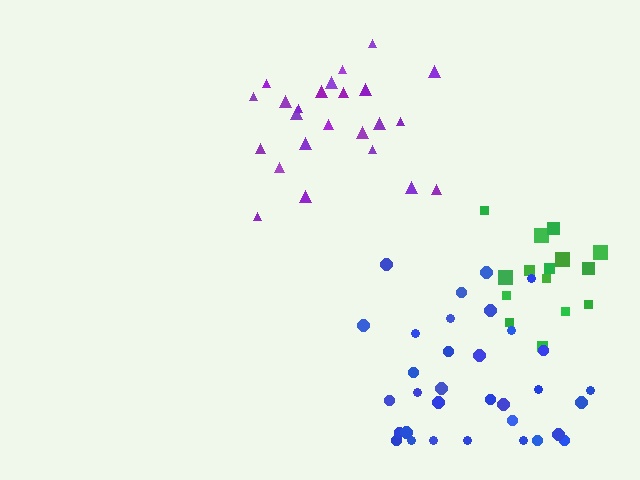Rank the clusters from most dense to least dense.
green, purple, blue.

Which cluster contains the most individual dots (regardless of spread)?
Blue (33).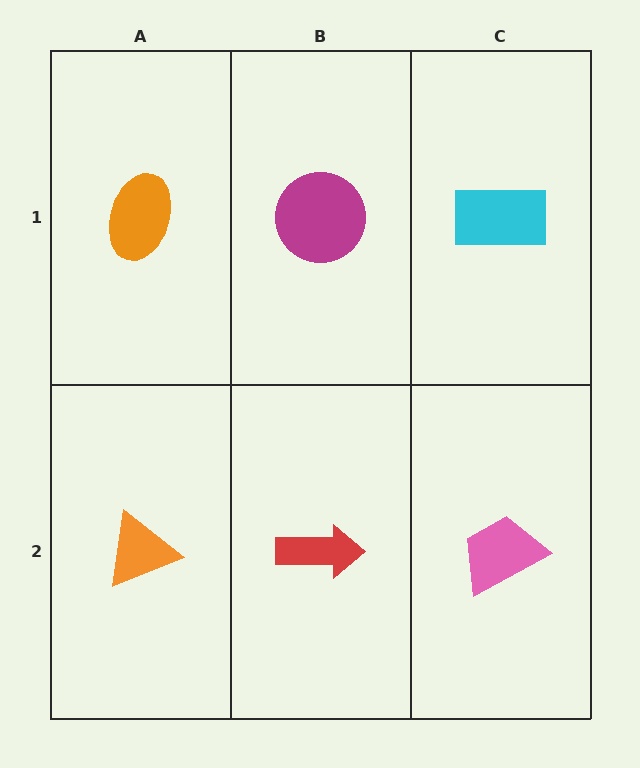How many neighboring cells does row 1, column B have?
3.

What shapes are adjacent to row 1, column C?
A pink trapezoid (row 2, column C), a magenta circle (row 1, column B).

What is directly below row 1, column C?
A pink trapezoid.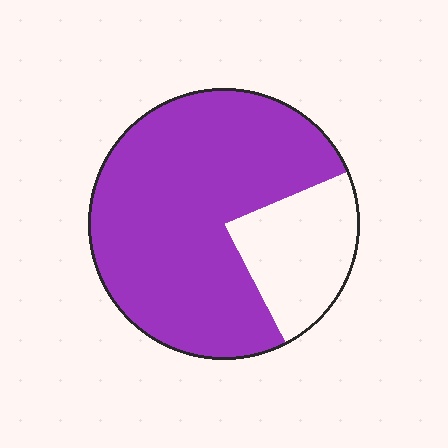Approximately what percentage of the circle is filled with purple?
Approximately 75%.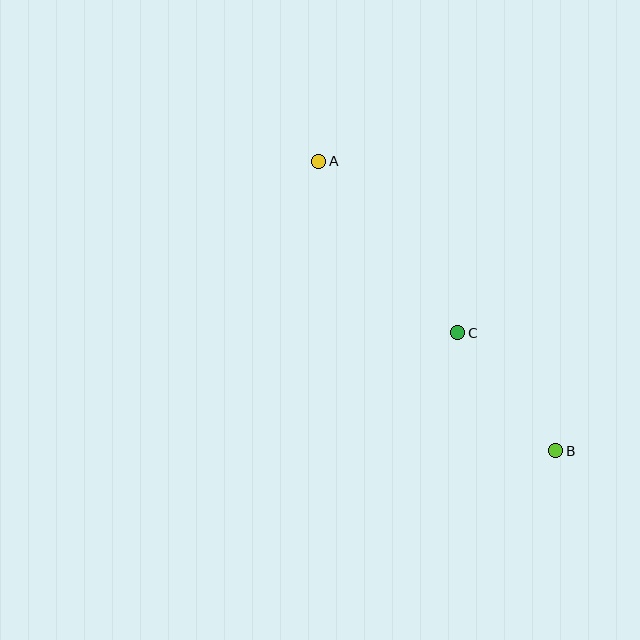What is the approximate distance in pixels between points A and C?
The distance between A and C is approximately 221 pixels.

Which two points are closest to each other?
Points B and C are closest to each other.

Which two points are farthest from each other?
Points A and B are farthest from each other.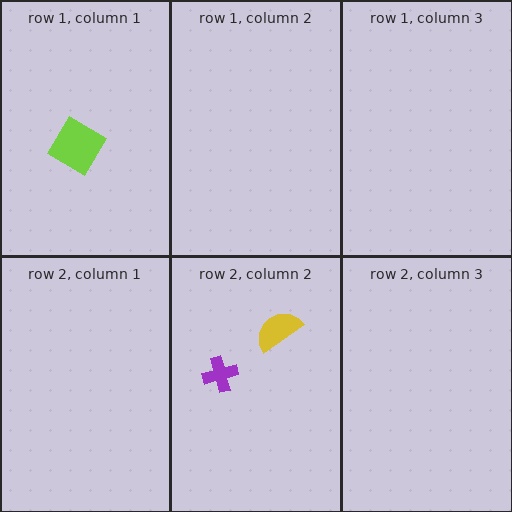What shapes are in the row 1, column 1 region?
The lime diamond.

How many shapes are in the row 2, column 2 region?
2.